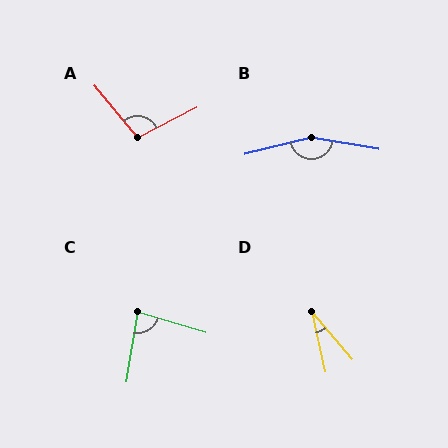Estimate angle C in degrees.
Approximately 83 degrees.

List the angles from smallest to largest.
D (28°), C (83°), A (103°), B (156°).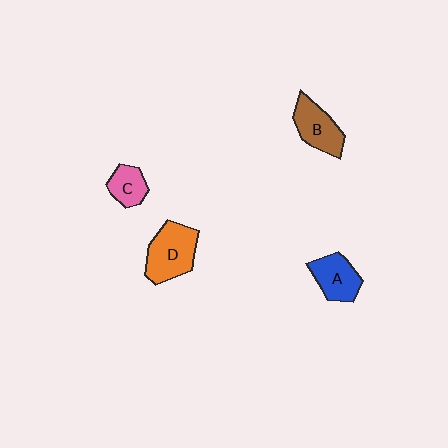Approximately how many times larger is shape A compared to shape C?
Approximately 1.4 times.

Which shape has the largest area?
Shape D (orange).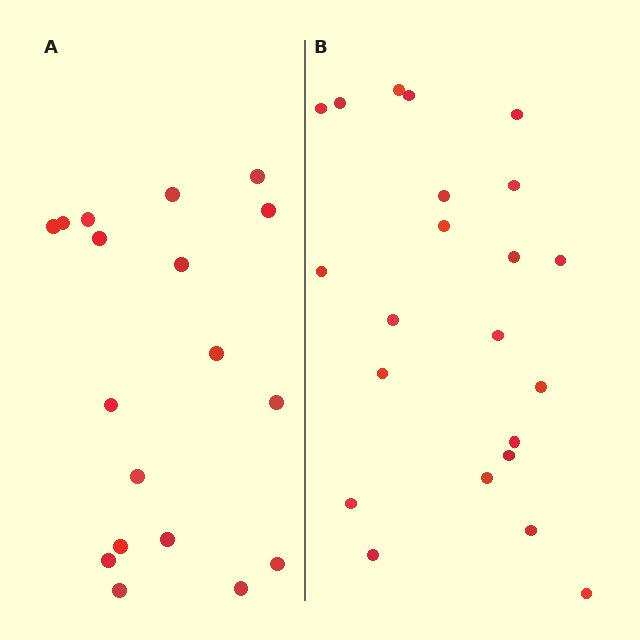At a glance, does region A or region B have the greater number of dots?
Region B (the right region) has more dots.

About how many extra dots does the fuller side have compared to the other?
Region B has about 4 more dots than region A.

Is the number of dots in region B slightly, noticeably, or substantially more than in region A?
Region B has only slightly more — the two regions are fairly close. The ratio is roughly 1.2 to 1.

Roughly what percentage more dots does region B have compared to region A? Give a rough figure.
About 20% more.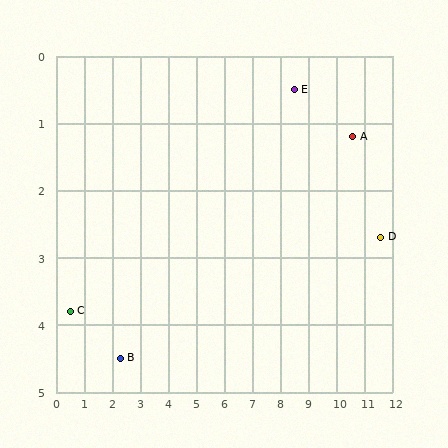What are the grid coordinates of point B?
Point B is at approximately (2.3, 4.5).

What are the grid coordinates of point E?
Point E is at approximately (8.5, 0.5).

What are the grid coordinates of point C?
Point C is at approximately (0.5, 3.8).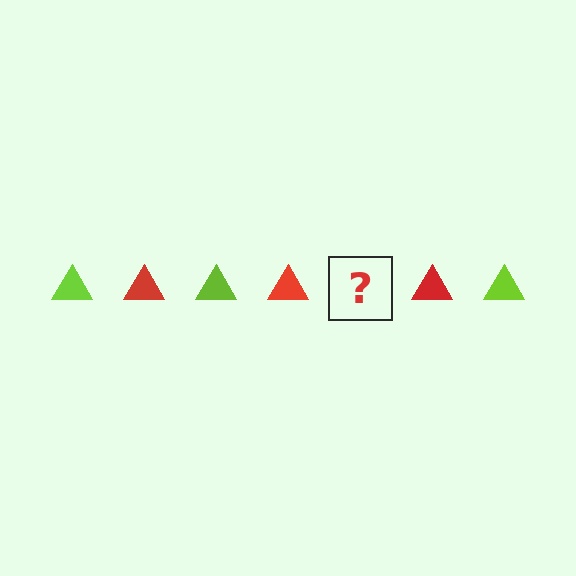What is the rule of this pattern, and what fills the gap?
The rule is that the pattern cycles through lime, red triangles. The gap should be filled with a lime triangle.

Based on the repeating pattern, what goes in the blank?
The blank should be a lime triangle.